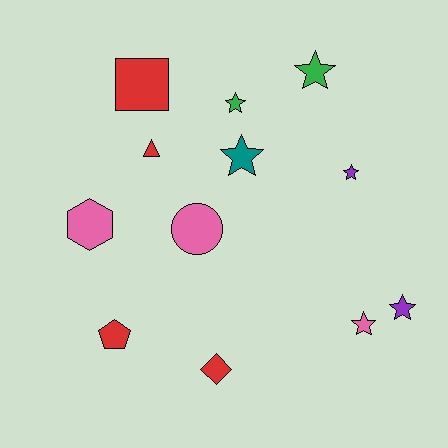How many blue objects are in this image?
There are no blue objects.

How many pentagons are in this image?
There is 1 pentagon.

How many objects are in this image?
There are 12 objects.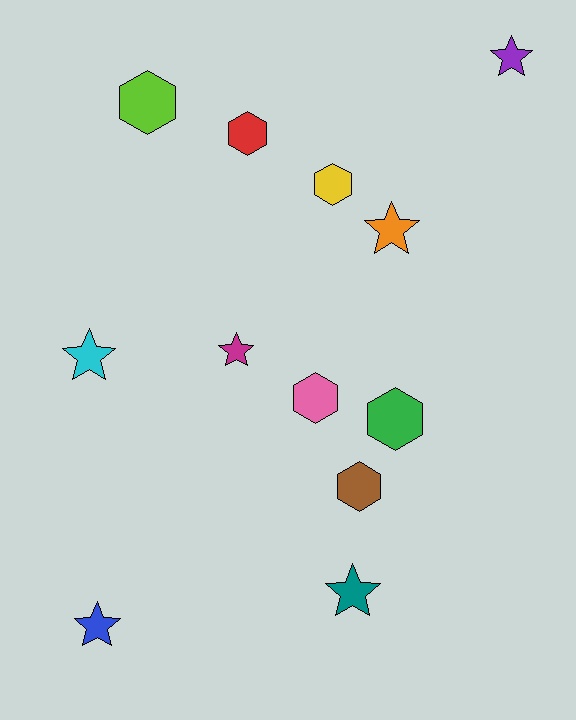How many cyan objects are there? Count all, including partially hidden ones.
There is 1 cyan object.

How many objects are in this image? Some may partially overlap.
There are 12 objects.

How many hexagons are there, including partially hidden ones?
There are 6 hexagons.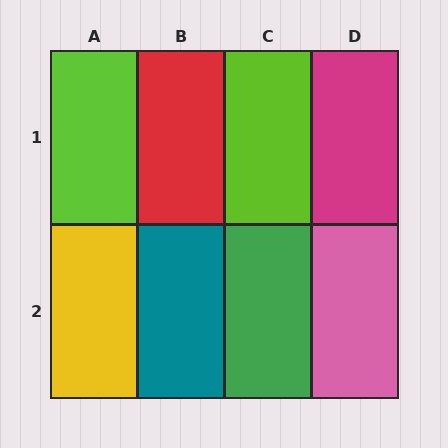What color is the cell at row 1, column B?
Red.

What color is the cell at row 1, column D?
Magenta.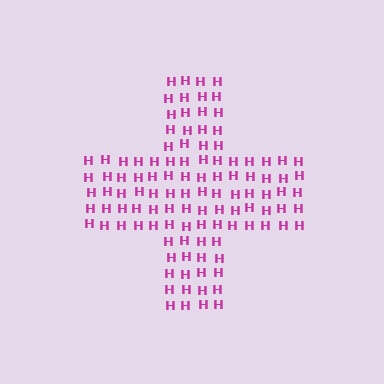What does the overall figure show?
The overall figure shows a cross.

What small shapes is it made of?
It is made of small letter H's.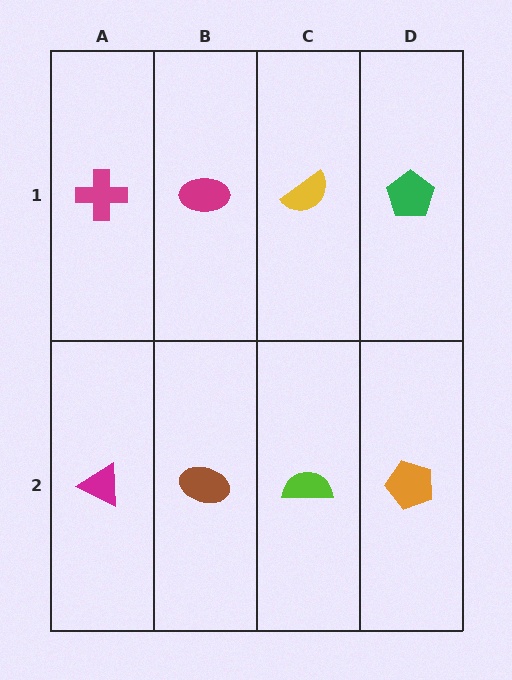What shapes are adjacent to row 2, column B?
A magenta ellipse (row 1, column B), a magenta triangle (row 2, column A), a lime semicircle (row 2, column C).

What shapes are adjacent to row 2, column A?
A magenta cross (row 1, column A), a brown ellipse (row 2, column B).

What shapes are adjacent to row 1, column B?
A brown ellipse (row 2, column B), a magenta cross (row 1, column A), a yellow semicircle (row 1, column C).